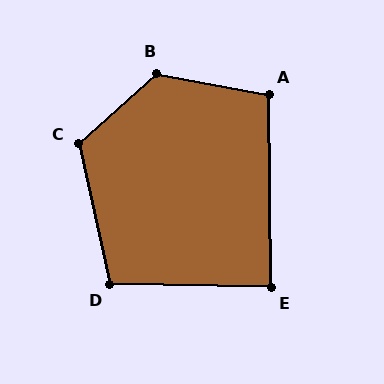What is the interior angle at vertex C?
Approximately 119 degrees (obtuse).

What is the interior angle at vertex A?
Approximately 102 degrees (obtuse).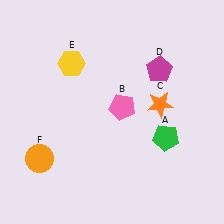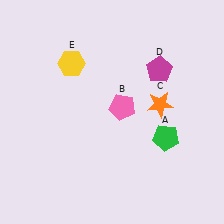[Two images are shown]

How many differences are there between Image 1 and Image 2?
There is 1 difference between the two images.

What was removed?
The orange circle (F) was removed in Image 2.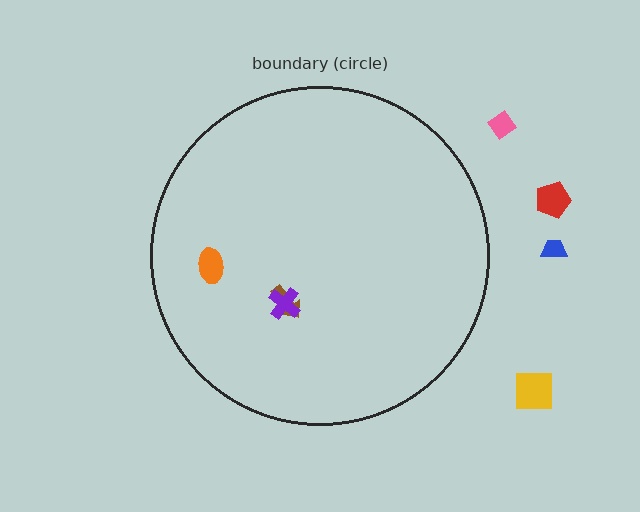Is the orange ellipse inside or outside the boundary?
Inside.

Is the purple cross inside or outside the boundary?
Inside.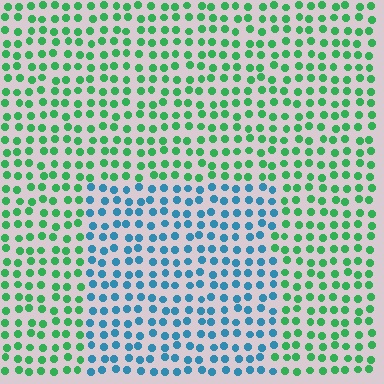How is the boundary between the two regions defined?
The boundary is defined purely by a slight shift in hue (about 61 degrees). Spacing, size, and orientation are identical on both sides.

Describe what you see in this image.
The image is filled with small green elements in a uniform arrangement. A rectangle-shaped region is visible where the elements are tinted to a slightly different hue, forming a subtle color boundary.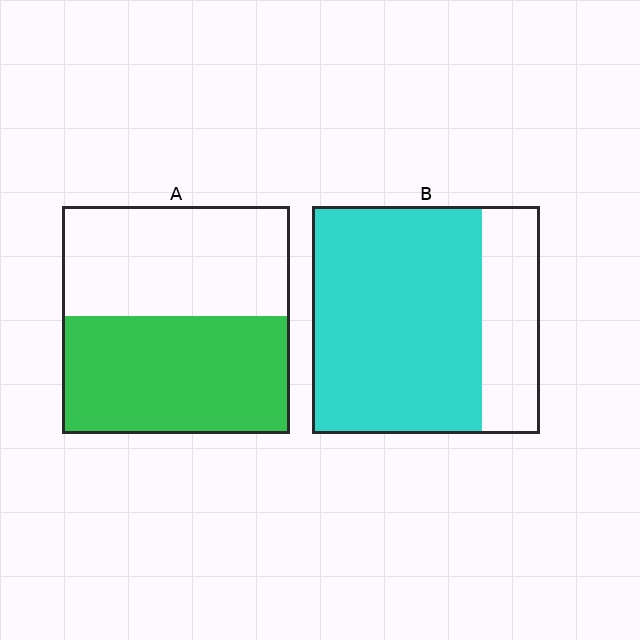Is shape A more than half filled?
Roughly half.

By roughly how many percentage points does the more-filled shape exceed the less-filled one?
By roughly 25 percentage points (B over A).